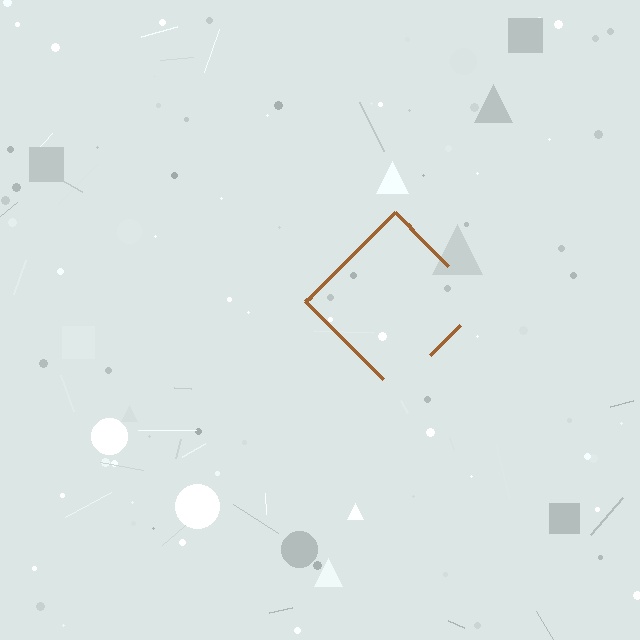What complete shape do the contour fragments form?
The contour fragments form a diamond.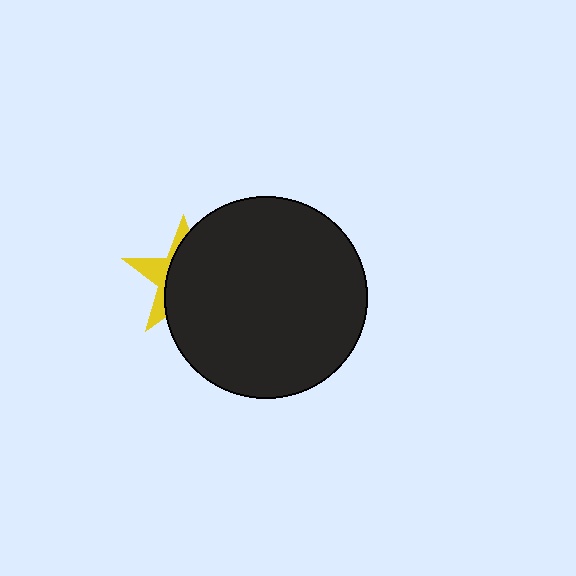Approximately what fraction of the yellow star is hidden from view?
Roughly 68% of the yellow star is hidden behind the black circle.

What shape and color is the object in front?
The object in front is a black circle.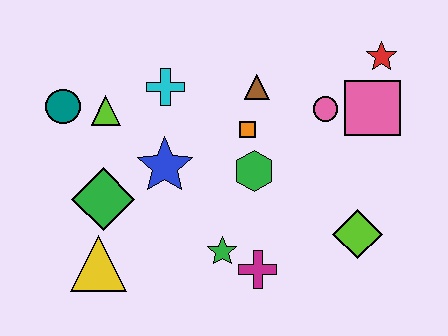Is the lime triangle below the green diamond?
No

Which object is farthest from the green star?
The red star is farthest from the green star.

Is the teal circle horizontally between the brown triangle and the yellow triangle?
No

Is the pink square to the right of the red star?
No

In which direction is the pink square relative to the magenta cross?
The pink square is above the magenta cross.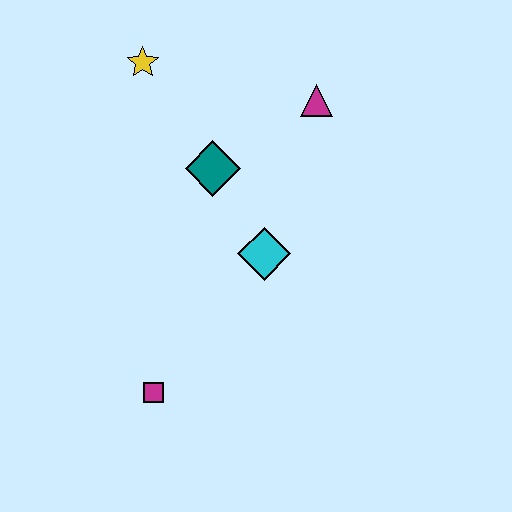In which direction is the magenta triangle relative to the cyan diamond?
The magenta triangle is above the cyan diamond.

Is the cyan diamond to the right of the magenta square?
Yes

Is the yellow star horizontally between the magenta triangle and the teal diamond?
No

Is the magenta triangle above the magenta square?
Yes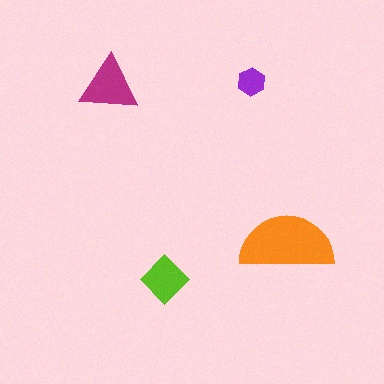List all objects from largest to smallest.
The orange semicircle, the magenta triangle, the lime diamond, the purple hexagon.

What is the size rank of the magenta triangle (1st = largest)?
2nd.